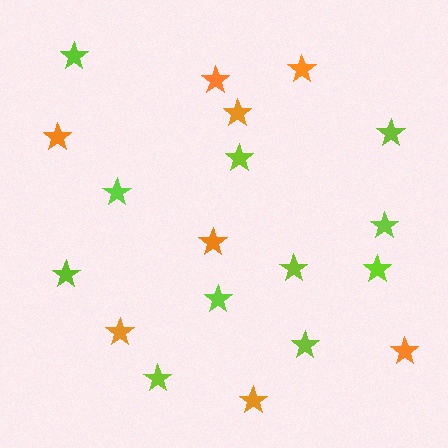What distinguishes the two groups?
There are 2 groups: one group of orange stars (8) and one group of lime stars (11).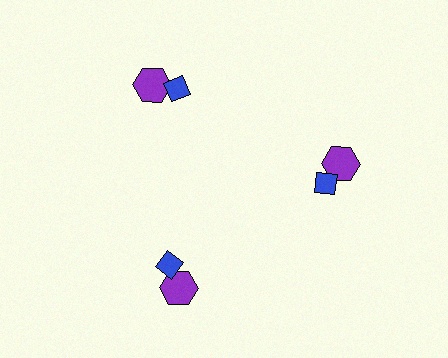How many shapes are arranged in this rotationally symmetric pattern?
There are 6 shapes, arranged in 3 groups of 2.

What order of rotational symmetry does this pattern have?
This pattern has 3-fold rotational symmetry.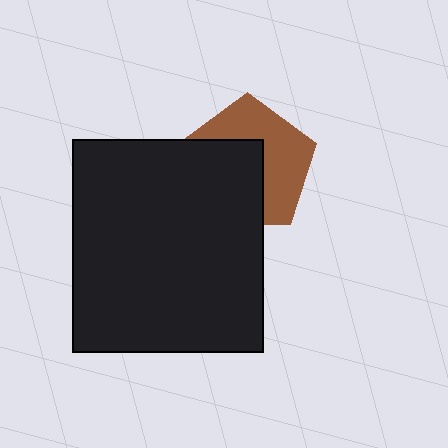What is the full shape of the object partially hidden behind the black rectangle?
The partially hidden object is a brown pentagon.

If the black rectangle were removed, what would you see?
You would see the complete brown pentagon.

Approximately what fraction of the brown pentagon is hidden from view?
Roughly 49% of the brown pentagon is hidden behind the black rectangle.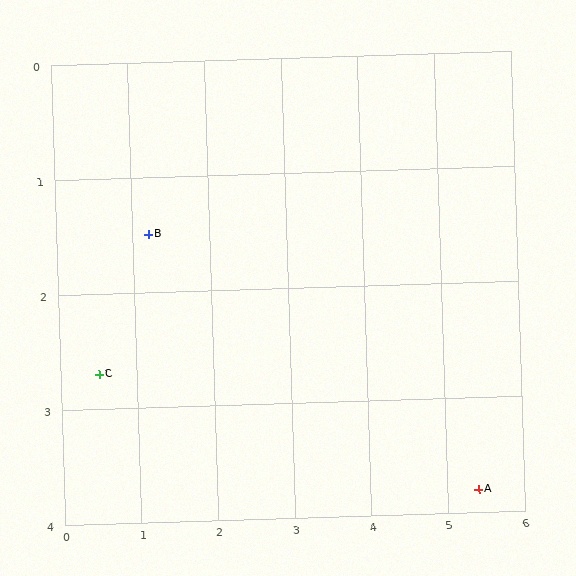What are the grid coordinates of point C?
Point C is at approximately (0.5, 2.7).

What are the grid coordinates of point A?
Point A is at approximately (5.4, 3.8).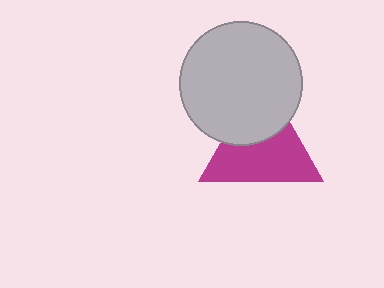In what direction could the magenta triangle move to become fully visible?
The magenta triangle could move down. That would shift it out from behind the light gray circle entirely.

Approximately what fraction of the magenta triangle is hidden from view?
Roughly 38% of the magenta triangle is hidden behind the light gray circle.